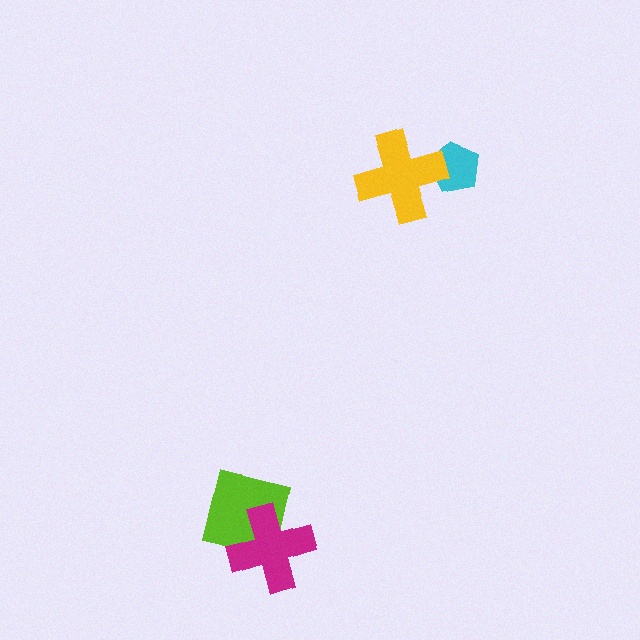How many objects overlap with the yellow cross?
1 object overlaps with the yellow cross.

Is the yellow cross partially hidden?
No, no other shape covers it.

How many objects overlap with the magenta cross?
1 object overlaps with the magenta cross.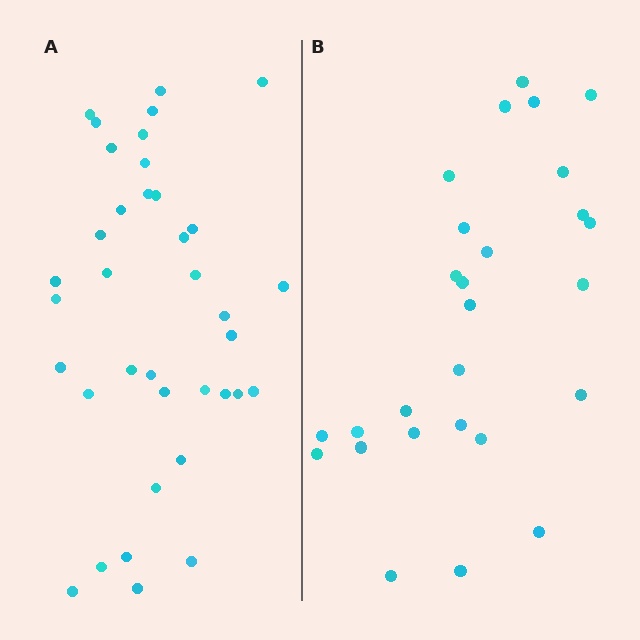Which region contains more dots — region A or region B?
Region A (the left region) has more dots.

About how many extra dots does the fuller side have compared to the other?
Region A has roughly 10 or so more dots than region B.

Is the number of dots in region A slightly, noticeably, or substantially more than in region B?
Region A has noticeably more, but not dramatically so. The ratio is roughly 1.4 to 1.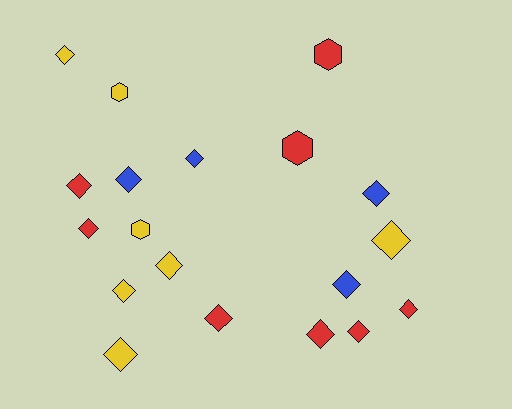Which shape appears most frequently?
Diamond, with 15 objects.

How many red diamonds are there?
There are 6 red diamonds.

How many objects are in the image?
There are 19 objects.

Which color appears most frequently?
Red, with 8 objects.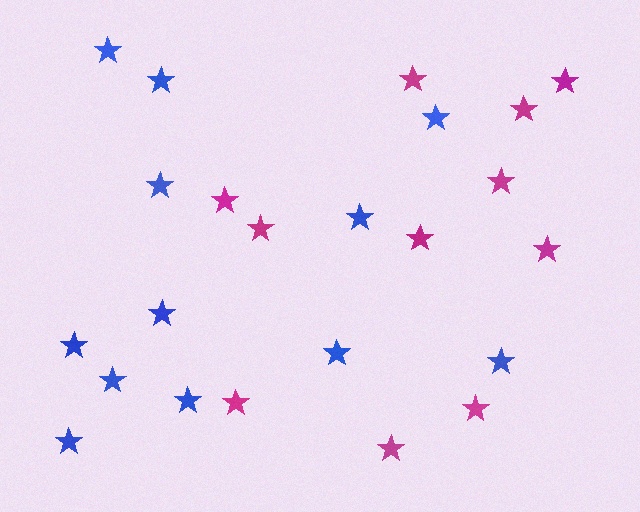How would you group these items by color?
There are 2 groups: one group of blue stars (12) and one group of magenta stars (11).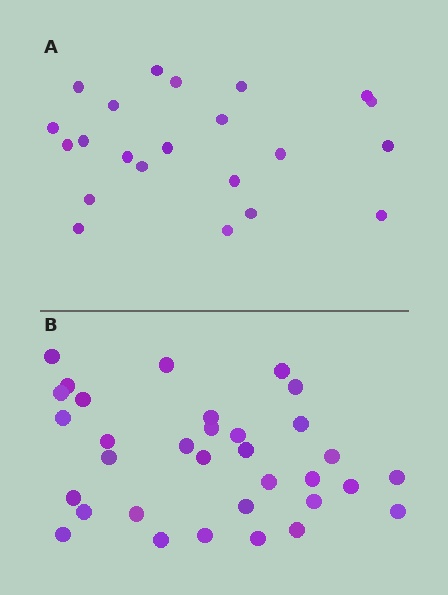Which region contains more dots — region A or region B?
Region B (the bottom region) has more dots.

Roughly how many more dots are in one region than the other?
Region B has roughly 12 or so more dots than region A.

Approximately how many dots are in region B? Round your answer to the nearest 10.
About 30 dots. (The exact count is 33, which rounds to 30.)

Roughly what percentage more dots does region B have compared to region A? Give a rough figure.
About 50% more.